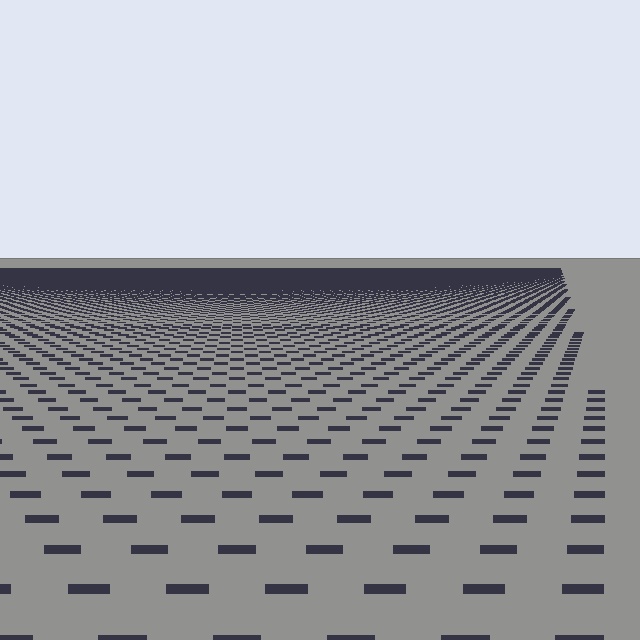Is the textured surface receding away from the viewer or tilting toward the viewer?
The surface is receding away from the viewer. Texture elements get smaller and denser toward the top.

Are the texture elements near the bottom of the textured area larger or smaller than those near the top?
Larger. Near the bottom, elements are closer to the viewer and appear at a bigger on-screen size.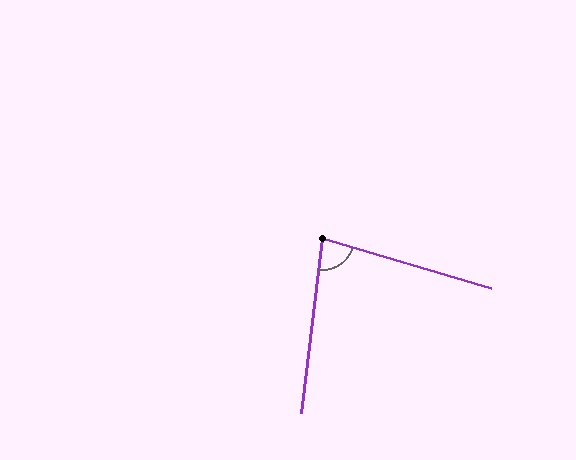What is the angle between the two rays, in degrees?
Approximately 80 degrees.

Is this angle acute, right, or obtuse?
It is acute.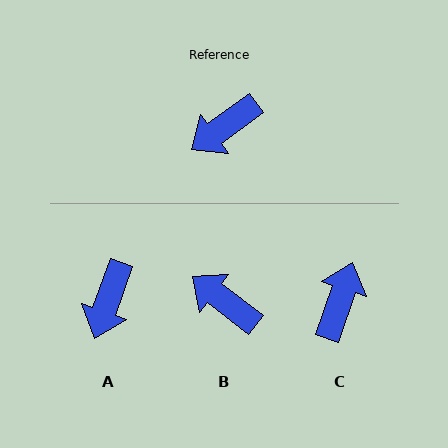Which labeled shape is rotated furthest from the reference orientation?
C, about 144 degrees away.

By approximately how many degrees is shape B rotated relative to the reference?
Approximately 73 degrees clockwise.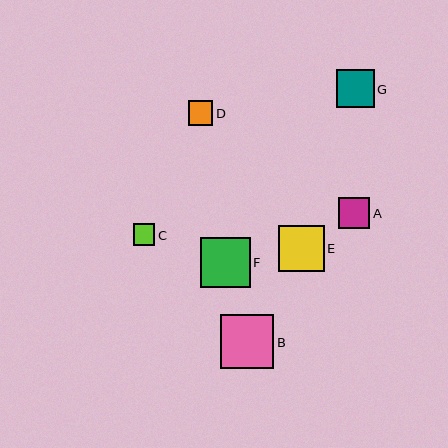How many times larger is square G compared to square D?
Square G is approximately 1.6 times the size of square D.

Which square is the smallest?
Square C is the smallest with a size of approximately 22 pixels.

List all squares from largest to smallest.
From largest to smallest: B, F, E, G, A, D, C.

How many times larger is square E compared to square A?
Square E is approximately 1.5 times the size of square A.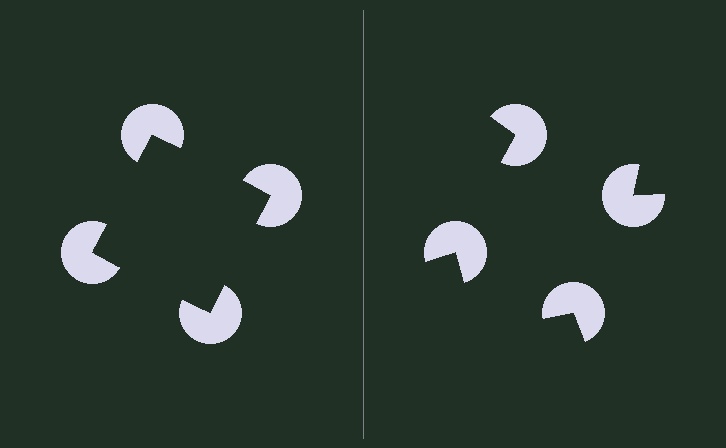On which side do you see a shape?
An illusory square appears on the left side. On the right side the wedge cuts are rotated, so no coherent shape forms.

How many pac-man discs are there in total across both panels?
8 — 4 on each side.